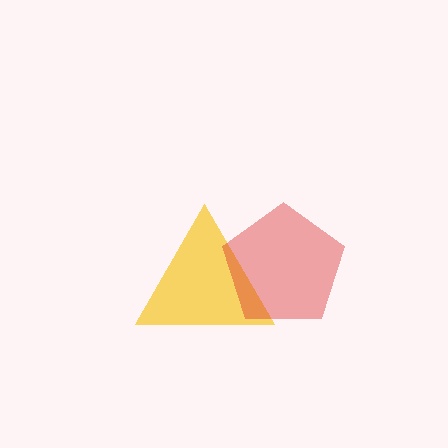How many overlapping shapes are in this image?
There are 2 overlapping shapes in the image.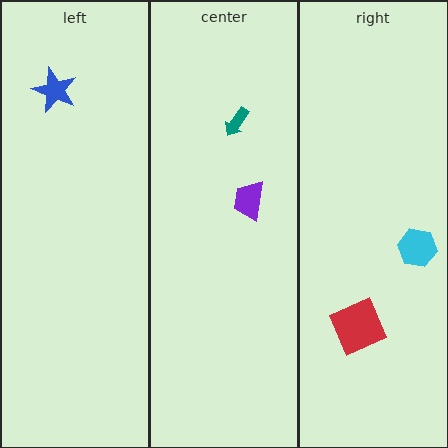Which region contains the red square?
The right region.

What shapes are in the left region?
The blue star.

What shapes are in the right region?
The red square, the cyan hexagon.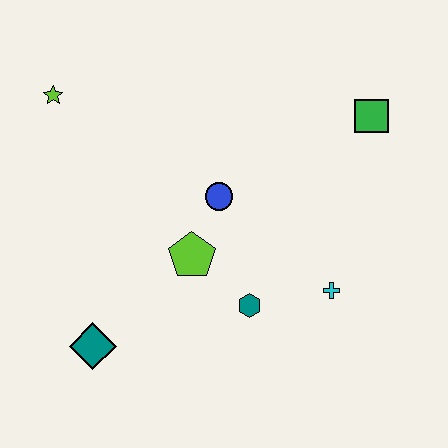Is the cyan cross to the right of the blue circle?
Yes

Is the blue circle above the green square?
No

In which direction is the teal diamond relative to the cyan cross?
The teal diamond is to the left of the cyan cross.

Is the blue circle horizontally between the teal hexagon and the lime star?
Yes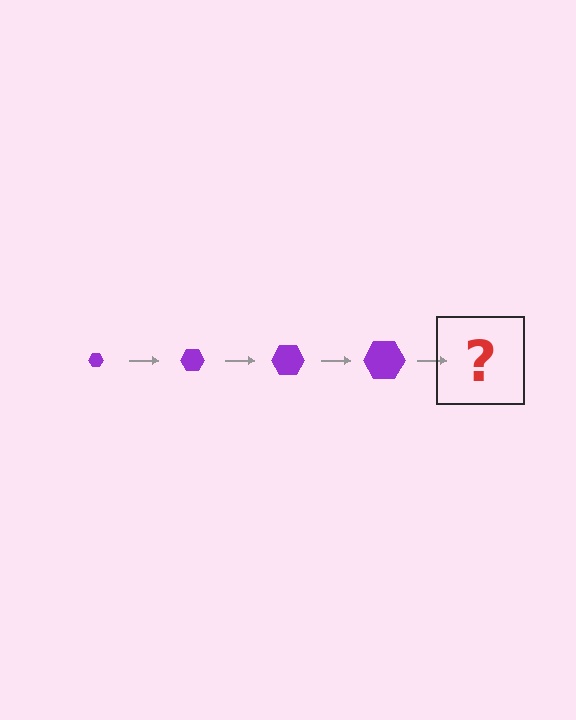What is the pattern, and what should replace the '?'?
The pattern is that the hexagon gets progressively larger each step. The '?' should be a purple hexagon, larger than the previous one.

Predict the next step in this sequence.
The next step is a purple hexagon, larger than the previous one.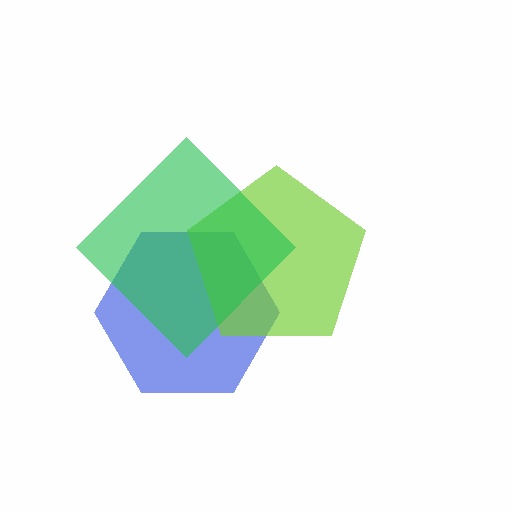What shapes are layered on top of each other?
The layered shapes are: a blue hexagon, a lime pentagon, a green diamond.